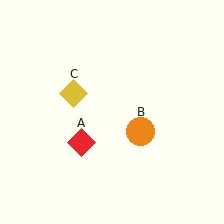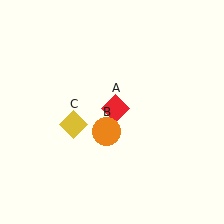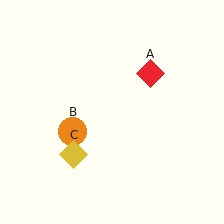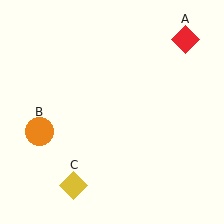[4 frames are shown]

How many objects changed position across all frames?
3 objects changed position: red diamond (object A), orange circle (object B), yellow diamond (object C).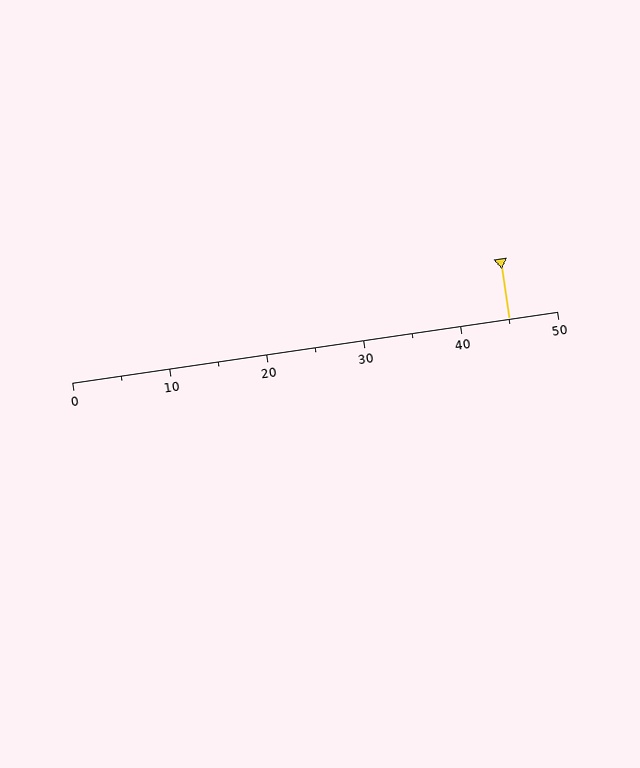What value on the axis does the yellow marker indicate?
The marker indicates approximately 45.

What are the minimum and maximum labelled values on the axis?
The axis runs from 0 to 50.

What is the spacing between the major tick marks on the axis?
The major ticks are spaced 10 apart.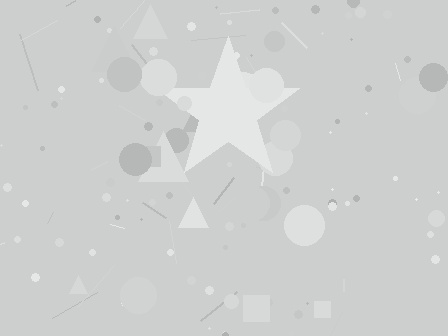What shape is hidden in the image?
A star is hidden in the image.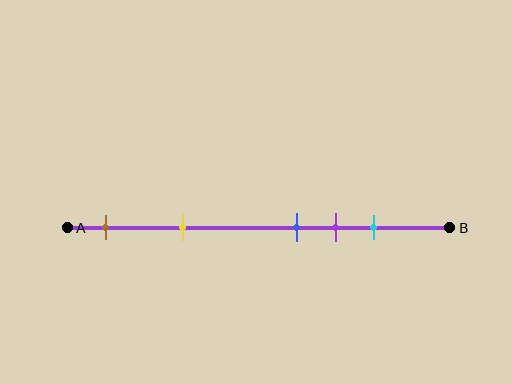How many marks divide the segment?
There are 5 marks dividing the segment.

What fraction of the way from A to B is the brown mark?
The brown mark is approximately 10% (0.1) of the way from A to B.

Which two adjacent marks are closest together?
The blue and purple marks are the closest adjacent pair.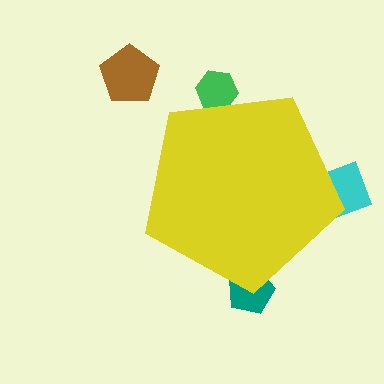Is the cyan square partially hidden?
Yes, the cyan square is partially hidden behind the yellow pentagon.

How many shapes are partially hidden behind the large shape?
3 shapes are partially hidden.